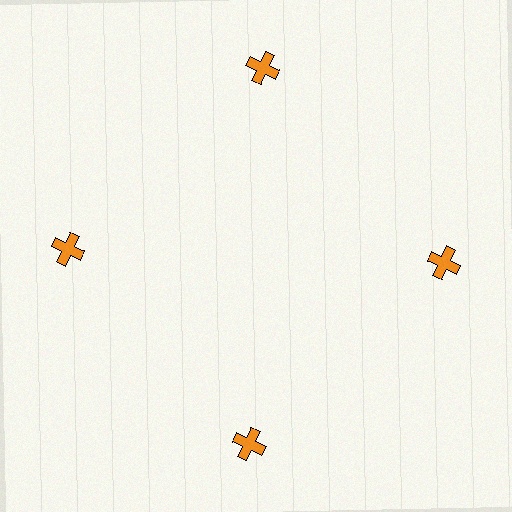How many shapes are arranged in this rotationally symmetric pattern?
There are 4 shapes, arranged in 4 groups of 1.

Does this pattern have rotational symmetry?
Yes, this pattern has 4-fold rotational symmetry. It looks the same after rotating 90 degrees around the center.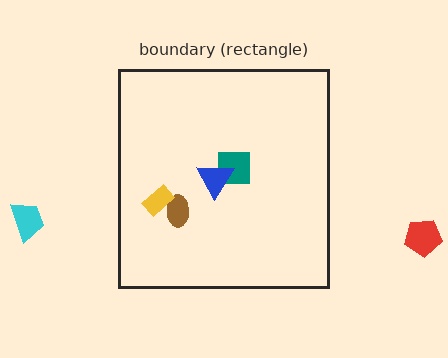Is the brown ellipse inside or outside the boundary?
Inside.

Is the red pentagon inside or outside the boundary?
Outside.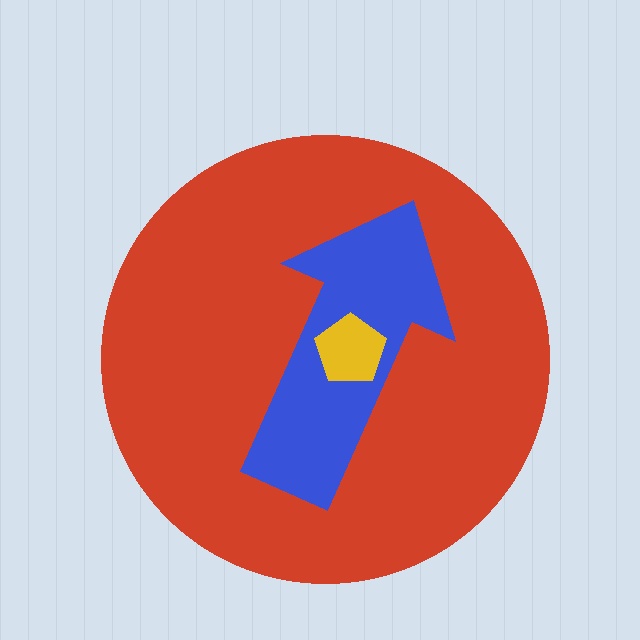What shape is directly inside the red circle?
The blue arrow.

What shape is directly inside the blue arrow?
The yellow pentagon.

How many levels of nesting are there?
3.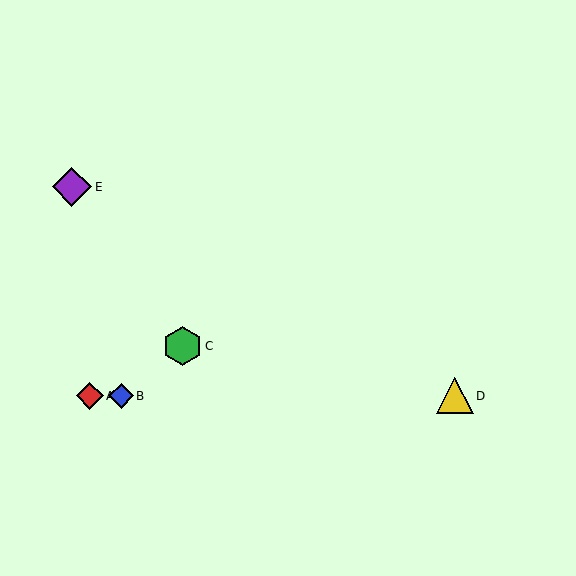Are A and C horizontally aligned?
No, A is at y≈396 and C is at y≈346.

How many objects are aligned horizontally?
3 objects (A, B, D) are aligned horizontally.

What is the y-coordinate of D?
Object D is at y≈396.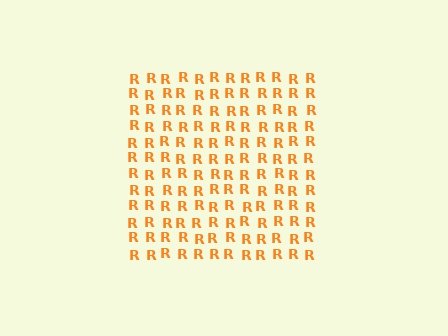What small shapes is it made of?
It is made of small letter R's.